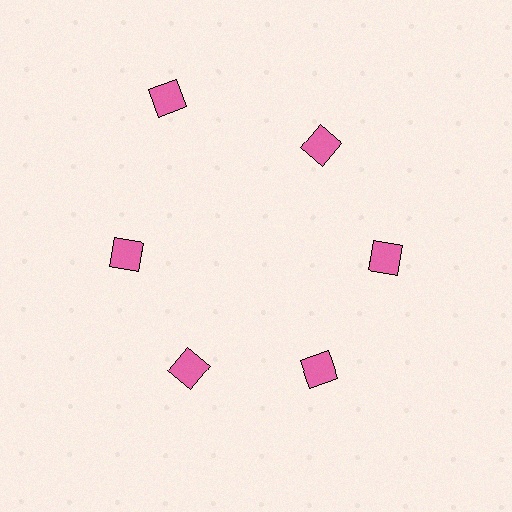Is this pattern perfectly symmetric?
No. The 6 pink diamonds are arranged in a ring, but one element near the 11 o'clock position is pushed outward from the center, breaking the 6-fold rotational symmetry.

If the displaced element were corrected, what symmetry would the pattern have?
It would have 6-fold rotational symmetry — the pattern would map onto itself every 60 degrees.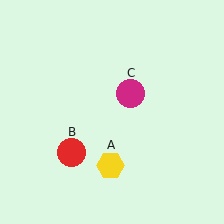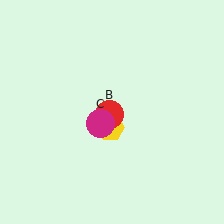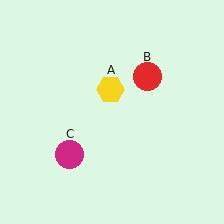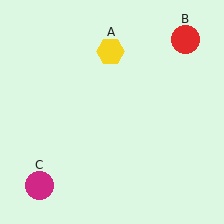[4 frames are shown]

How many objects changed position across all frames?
3 objects changed position: yellow hexagon (object A), red circle (object B), magenta circle (object C).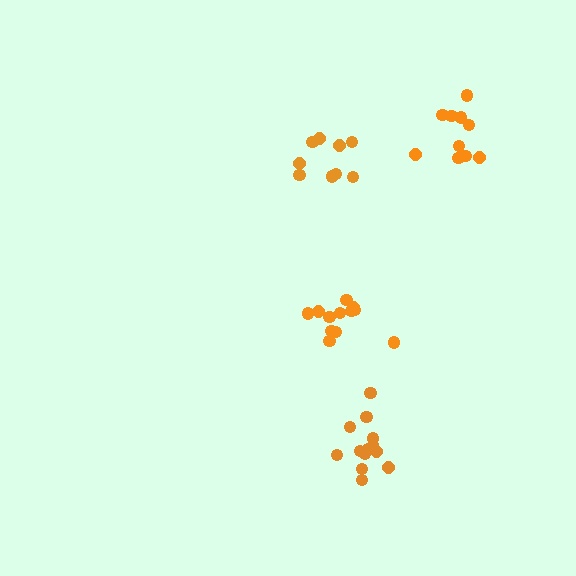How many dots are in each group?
Group 1: 12 dots, Group 2: 10 dots, Group 3: 9 dots, Group 4: 13 dots (44 total).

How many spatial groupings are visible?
There are 4 spatial groupings.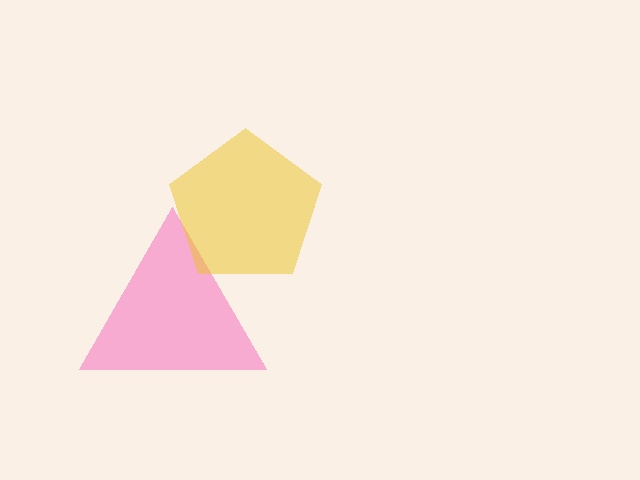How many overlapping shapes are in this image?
There are 2 overlapping shapes in the image.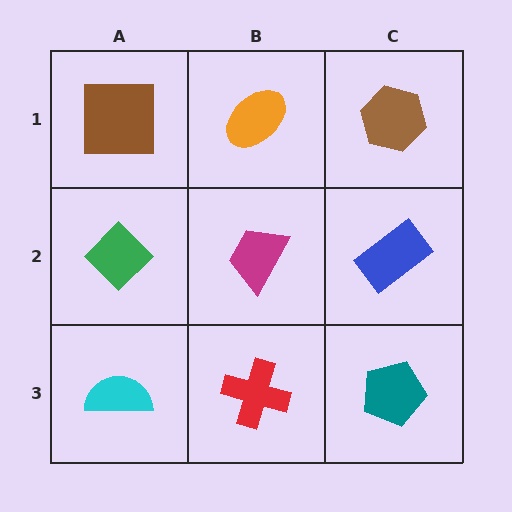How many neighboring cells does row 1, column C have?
2.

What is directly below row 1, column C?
A blue rectangle.